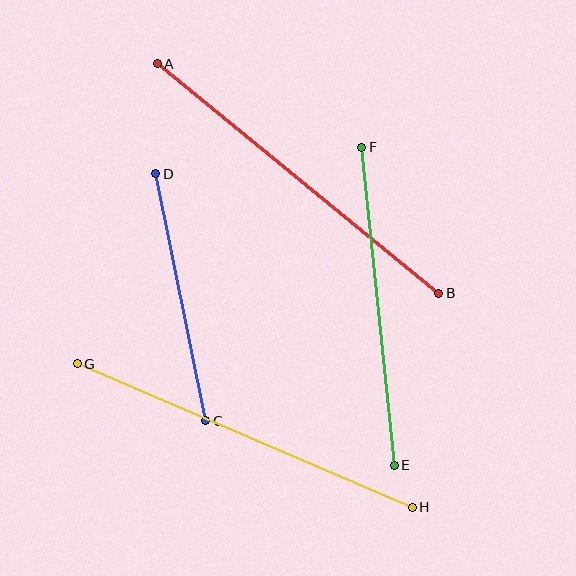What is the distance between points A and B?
The distance is approximately 363 pixels.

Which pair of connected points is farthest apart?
Points G and H are farthest apart.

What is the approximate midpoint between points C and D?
The midpoint is at approximately (181, 297) pixels.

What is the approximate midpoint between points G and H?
The midpoint is at approximately (245, 435) pixels.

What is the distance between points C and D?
The distance is approximately 252 pixels.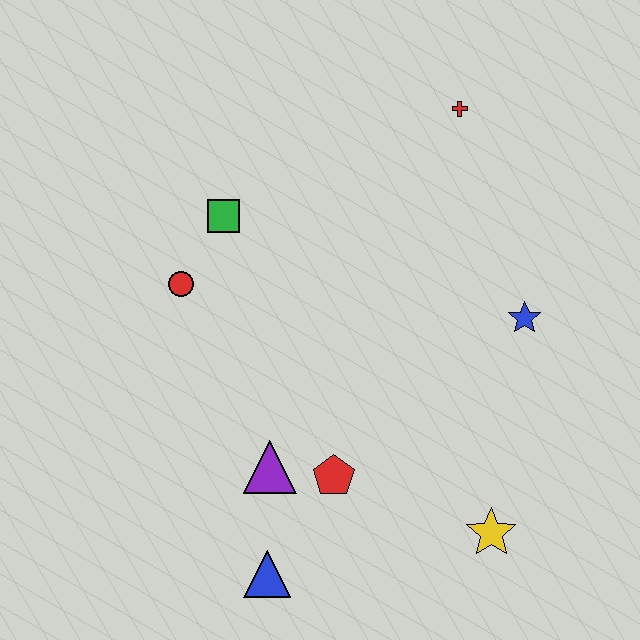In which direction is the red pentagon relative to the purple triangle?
The red pentagon is to the right of the purple triangle.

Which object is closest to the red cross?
The blue star is closest to the red cross.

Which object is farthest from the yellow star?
The red cross is farthest from the yellow star.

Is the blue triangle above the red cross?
No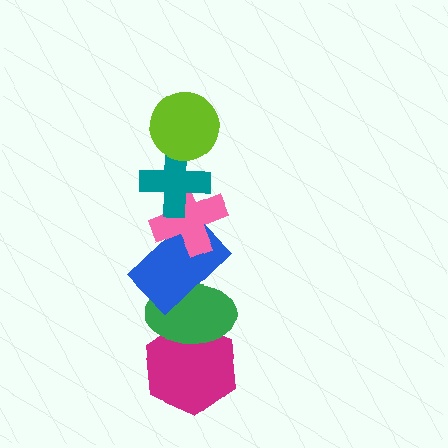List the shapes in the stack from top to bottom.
From top to bottom: the lime circle, the teal cross, the pink cross, the blue rectangle, the green ellipse, the magenta hexagon.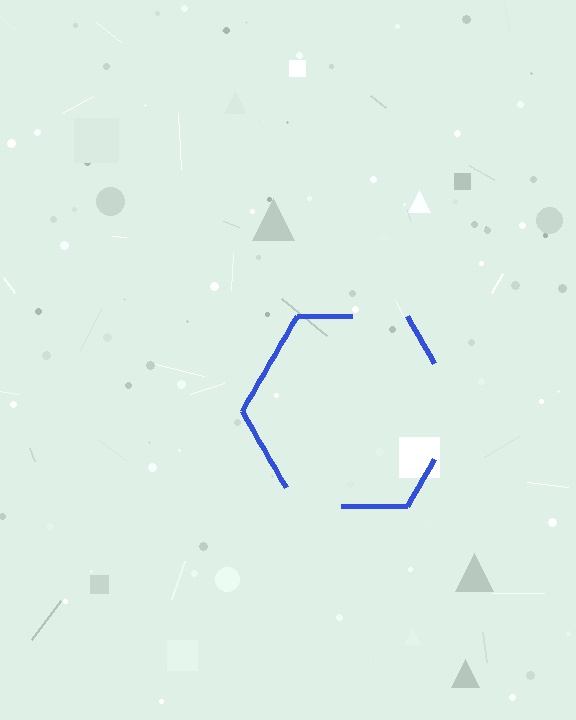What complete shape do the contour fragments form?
The contour fragments form a hexagon.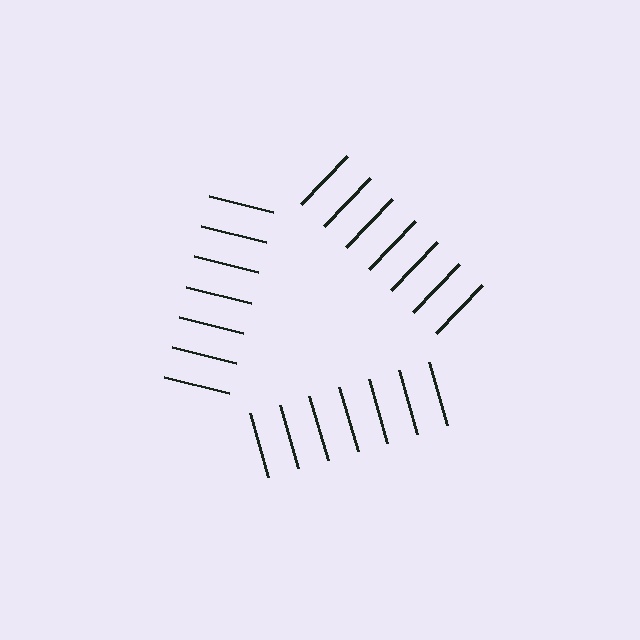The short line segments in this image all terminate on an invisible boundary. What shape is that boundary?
An illusory triangle — the line segments terminate on its edges but no continuous stroke is drawn.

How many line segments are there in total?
21 — 7 along each of the 3 edges.